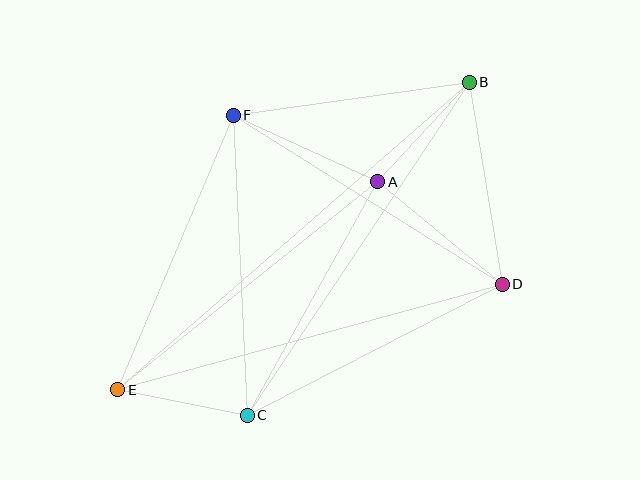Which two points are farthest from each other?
Points B and E are farthest from each other.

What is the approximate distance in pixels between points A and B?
The distance between A and B is approximately 135 pixels.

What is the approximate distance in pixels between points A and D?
The distance between A and D is approximately 161 pixels.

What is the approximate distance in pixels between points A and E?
The distance between A and E is approximately 333 pixels.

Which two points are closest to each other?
Points C and E are closest to each other.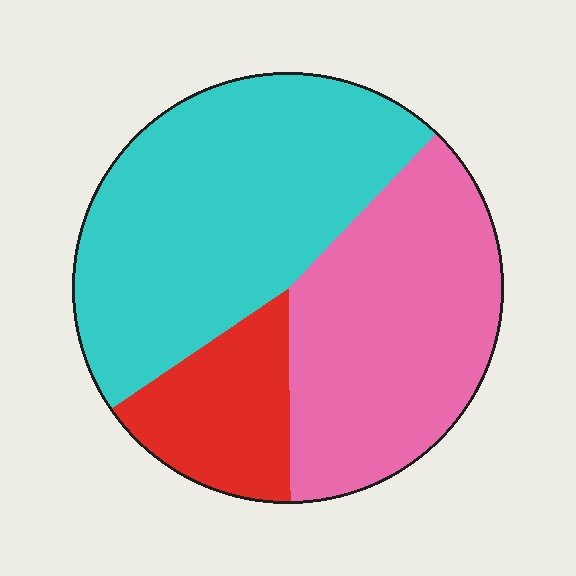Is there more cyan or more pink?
Cyan.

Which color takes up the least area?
Red, at roughly 15%.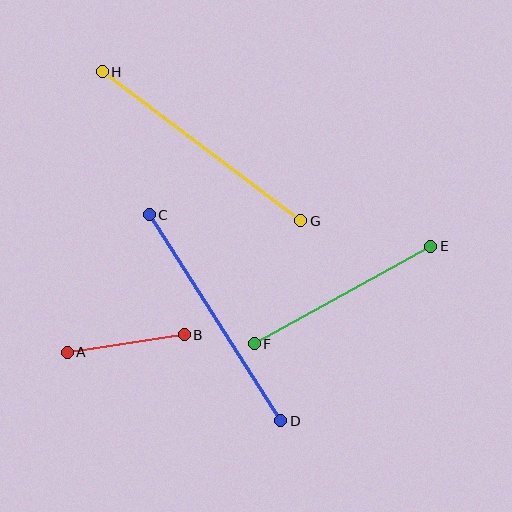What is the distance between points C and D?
The distance is approximately 245 pixels.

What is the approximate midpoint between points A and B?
The midpoint is at approximately (126, 344) pixels.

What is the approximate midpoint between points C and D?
The midpoint is at approximately (215, 318) pixels.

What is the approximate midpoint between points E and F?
The midpoint is at approximately (343, 295) pixels.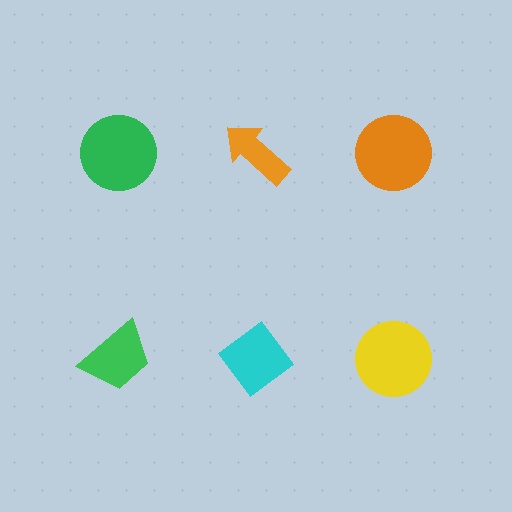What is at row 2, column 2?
A cyan diamond.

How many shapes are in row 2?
3 shapes.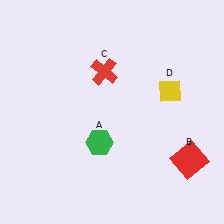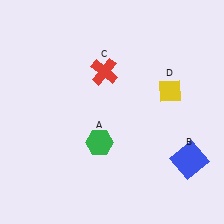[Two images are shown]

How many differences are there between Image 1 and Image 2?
There is 1 difference between the two images.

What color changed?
The square (B) changed from red in Image 1 to blue in Image 2.